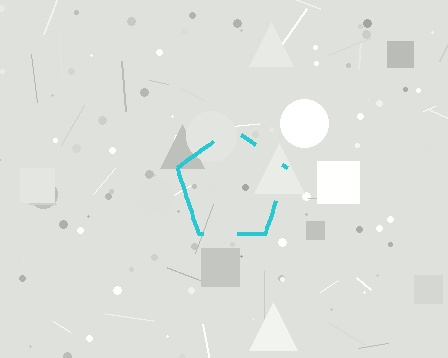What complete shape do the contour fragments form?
The contour fragments form a pentagon.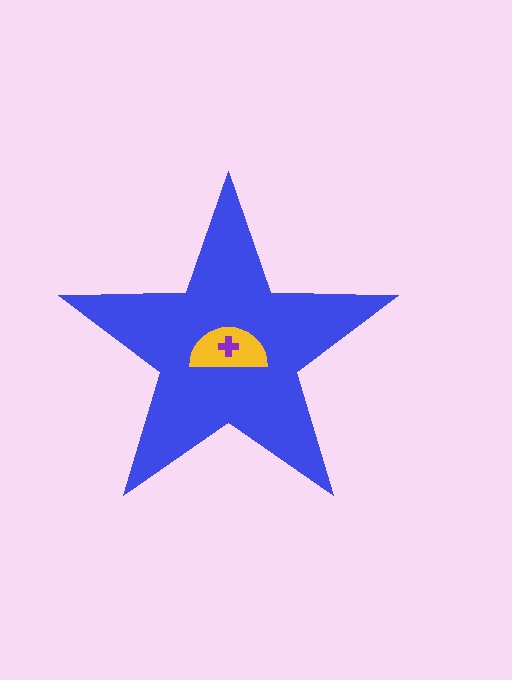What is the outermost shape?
The blue star.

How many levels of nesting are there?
3.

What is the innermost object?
The purple cross.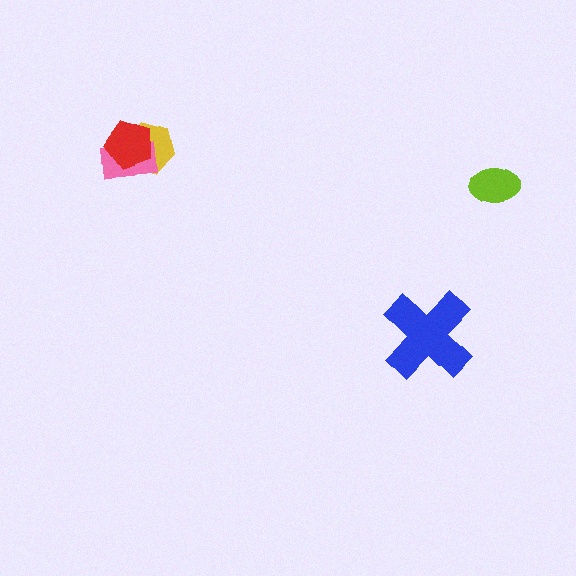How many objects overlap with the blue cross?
0 objects overlap with the blue cross.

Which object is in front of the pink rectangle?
The red pentagon is in front of the pink rectangle.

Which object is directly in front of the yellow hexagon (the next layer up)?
The pink rectangle is directly in front of the yellow hexagon.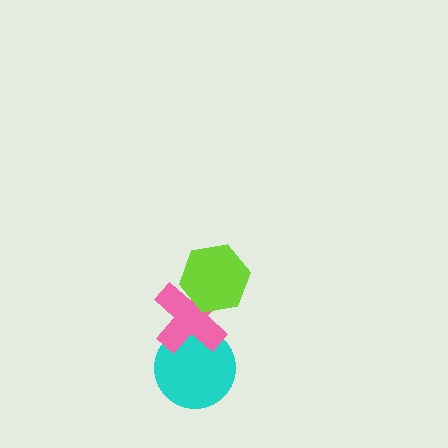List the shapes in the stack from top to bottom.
From top to bottom: the lime hexagon, the pink cross, the cyan circle.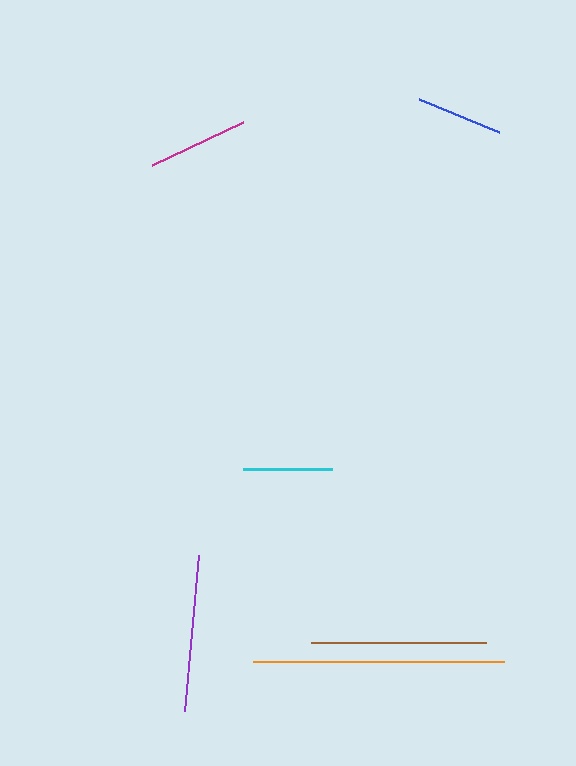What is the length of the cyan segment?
The cyan segment is approximately 89 pixels long.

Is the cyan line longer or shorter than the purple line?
The purple line is longer than the cyan line.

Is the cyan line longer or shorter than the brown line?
The brown line is longer than the cyan line.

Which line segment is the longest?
The orange line is the longest at approximately 251 pixels.